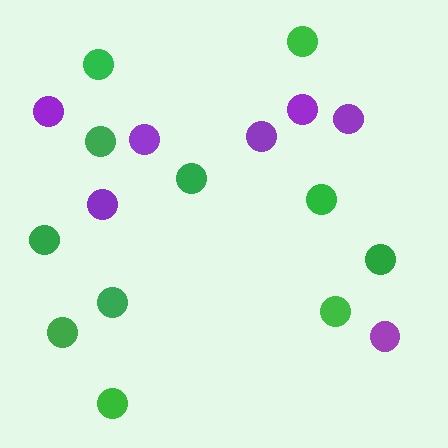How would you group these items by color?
There are 2 groups: one group of green circles (11) and one group of purple circles (7).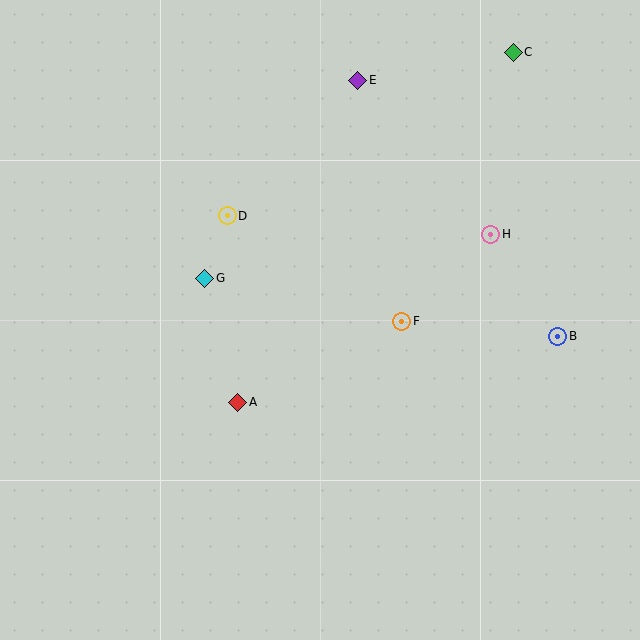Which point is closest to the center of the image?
Point F at (402, 321) is closest to the center.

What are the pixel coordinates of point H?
Point H is at (491, 234).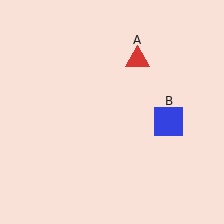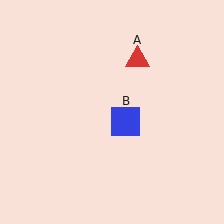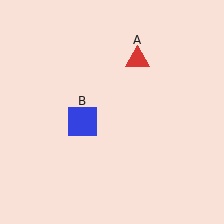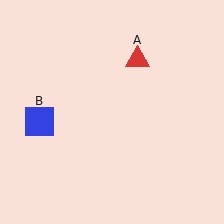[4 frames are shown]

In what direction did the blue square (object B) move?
The blue square (object B) moved left.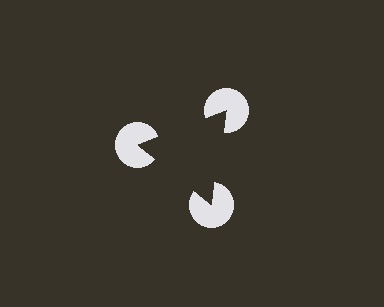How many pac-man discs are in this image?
There are 3 — one at each vertex of the illusory triangle.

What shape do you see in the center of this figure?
An illusory triangle — its edges are inferred from the aligned wedge cuts in the pac-man discs, not physically drawn.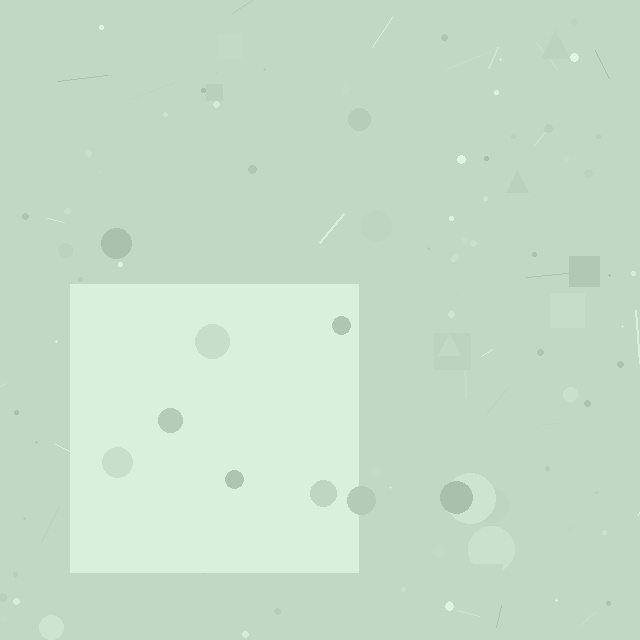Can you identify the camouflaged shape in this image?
The camouflaged shape is a square.